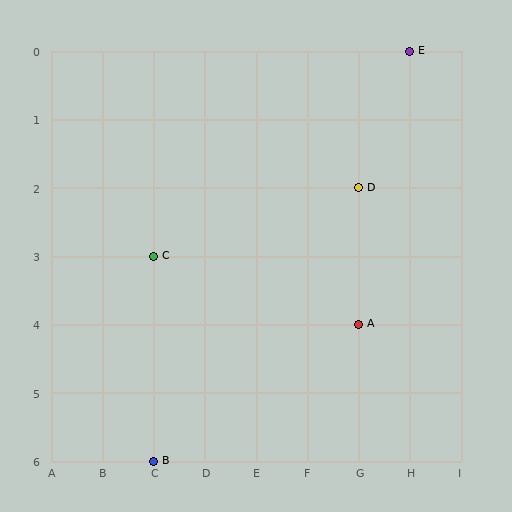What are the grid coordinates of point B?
Point B is at grid coordinates (C, 6).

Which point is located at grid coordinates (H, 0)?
Point E is at (H, 0).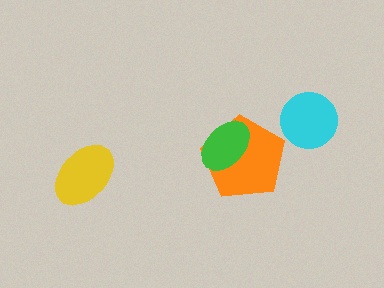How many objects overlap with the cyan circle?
0 objects overlap with the cyan circle.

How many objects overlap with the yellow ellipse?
0 objects overlap with the yellow ellipse.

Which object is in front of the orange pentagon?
The green ellipse is in front of the orange pentagon.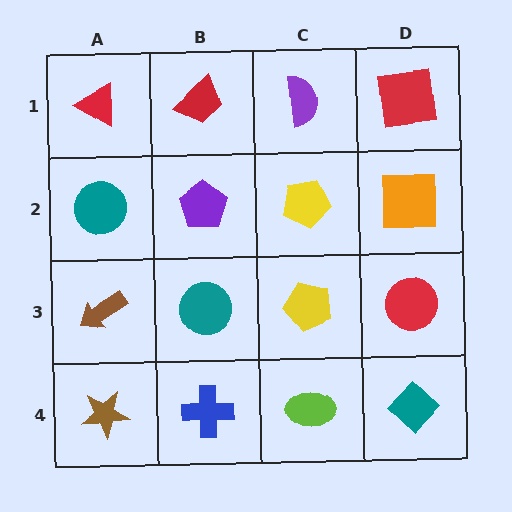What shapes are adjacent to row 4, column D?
A red circle (row 3, column D), a lime ellipse (row 4, column C).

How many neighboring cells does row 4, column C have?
3.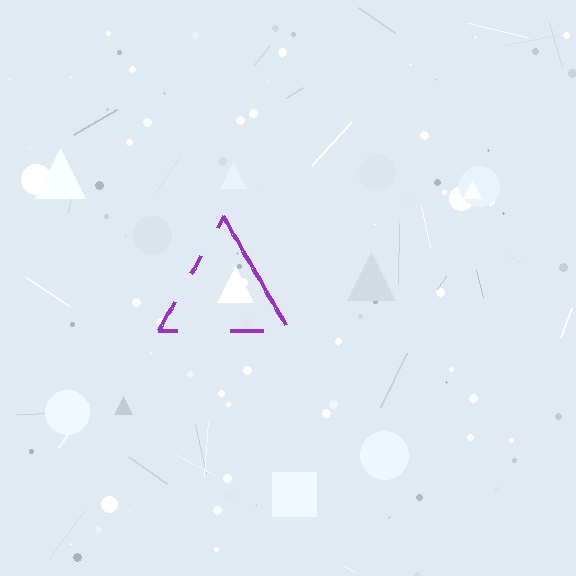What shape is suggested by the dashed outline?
The dashed outline suggests a triangle.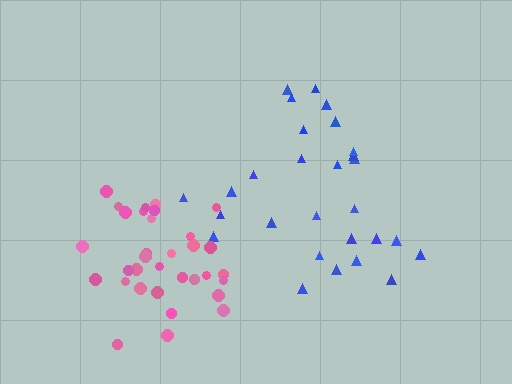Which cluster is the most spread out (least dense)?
Blue.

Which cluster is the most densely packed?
Pink.